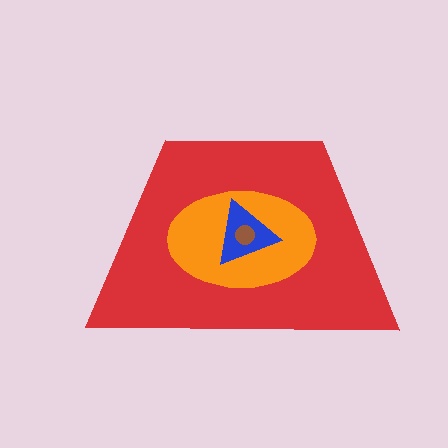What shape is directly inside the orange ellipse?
The blue triangle.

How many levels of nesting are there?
4.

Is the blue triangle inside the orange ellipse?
Yes.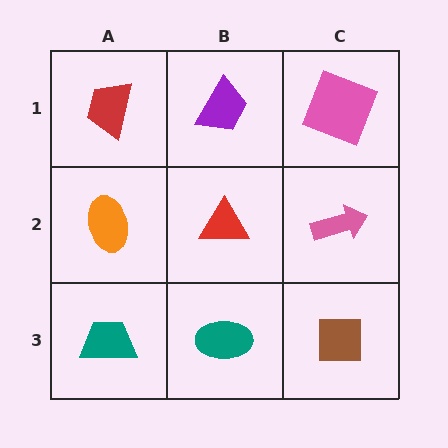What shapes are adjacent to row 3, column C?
A pink arrow (row 2, column C), a teal ellipse (row 3, column B).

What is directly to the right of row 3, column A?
A teal ellipse.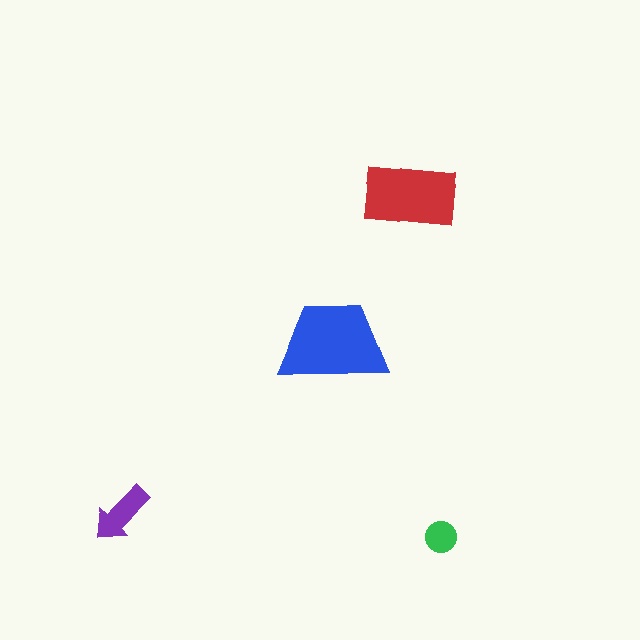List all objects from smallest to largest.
The green circle, the purple arrow, the red rectangle, the blue trapezoid.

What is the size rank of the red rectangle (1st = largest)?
2nd.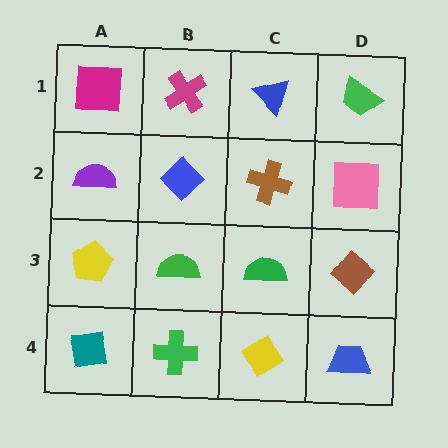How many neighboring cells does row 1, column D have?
2.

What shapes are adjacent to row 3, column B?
A blue diamond (row 2, column B), a green cross (row 4, column B), a yellow pentagon (row 3, column A), a green semicircle (row 3, column C).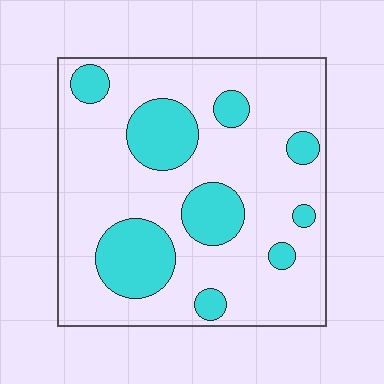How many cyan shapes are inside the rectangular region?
9.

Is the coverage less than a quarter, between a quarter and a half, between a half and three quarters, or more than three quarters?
Less than a quarter.